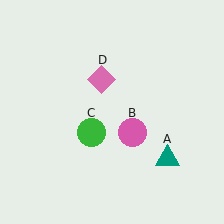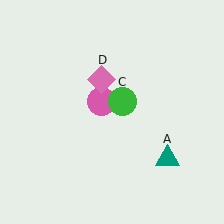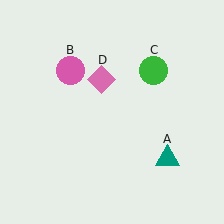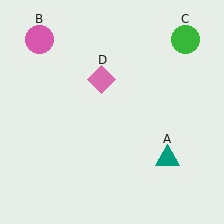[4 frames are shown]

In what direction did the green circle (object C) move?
The green circle (object C) moved up and to the right.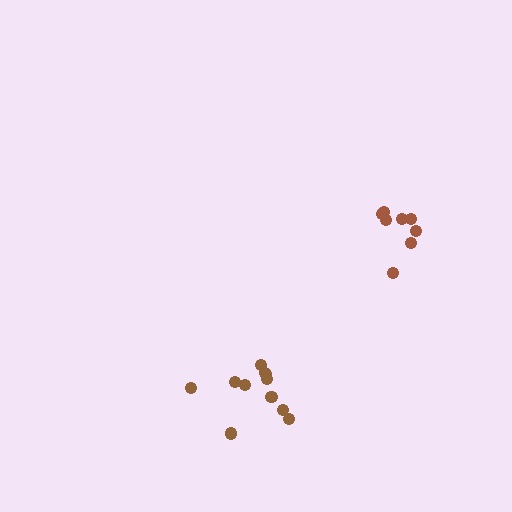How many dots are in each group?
Group 1: 11 dots, Group 2: 8 dots (19 total).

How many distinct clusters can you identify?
There are 2 distinct clusters.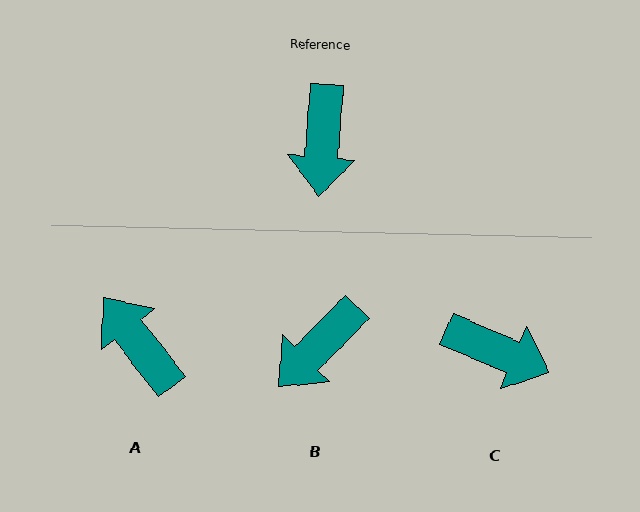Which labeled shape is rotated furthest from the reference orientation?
A, about 138 degrees away.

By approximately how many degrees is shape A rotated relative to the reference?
Approximately 138 degrees clockwise.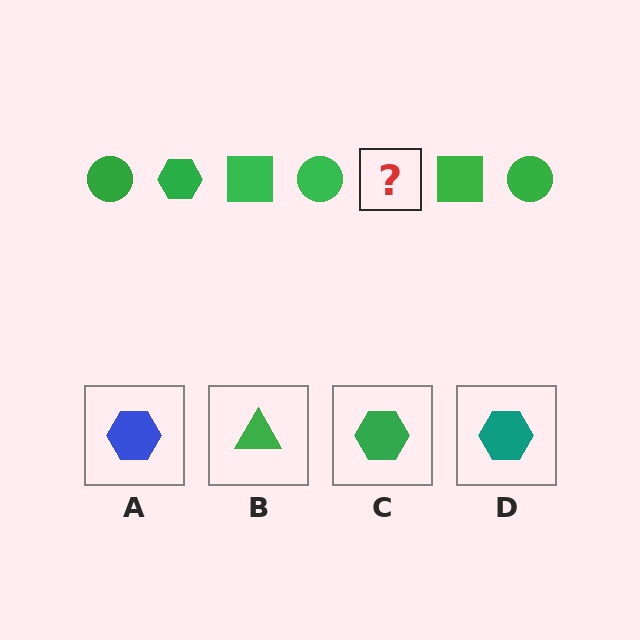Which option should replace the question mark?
Option C.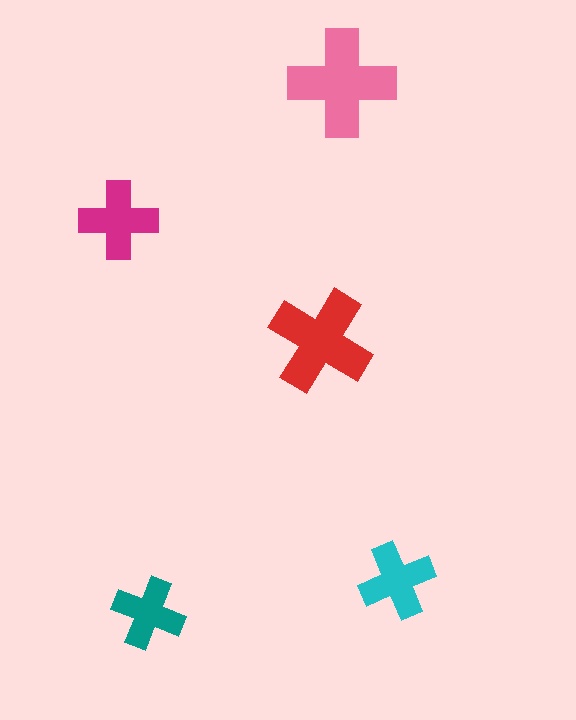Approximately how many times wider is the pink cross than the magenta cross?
About 1.5 times wider.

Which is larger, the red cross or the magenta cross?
The red one.